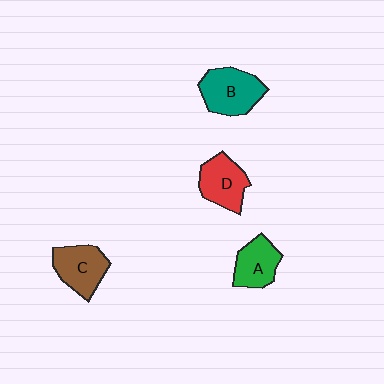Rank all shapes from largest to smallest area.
From largest to smallest: B (teal), C (brown), D (red), A (green).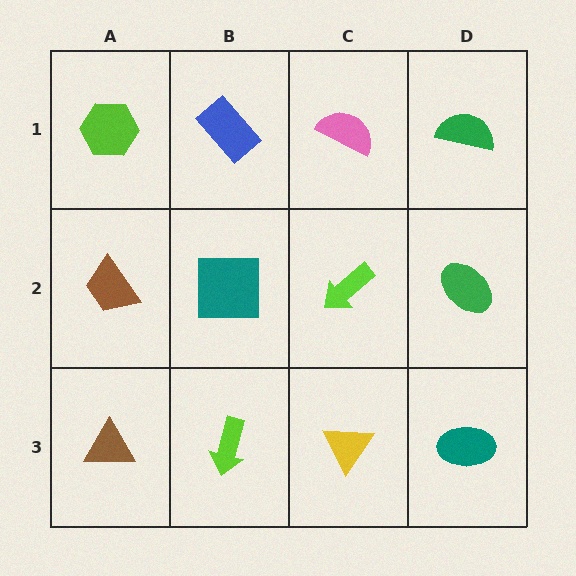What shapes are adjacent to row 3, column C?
A lime arrow (row 2, column C), a lime arrow (row 3, column B), a teal ellipse (row 3, column D).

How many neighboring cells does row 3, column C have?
3.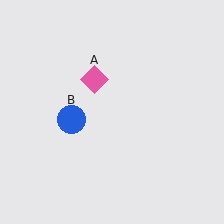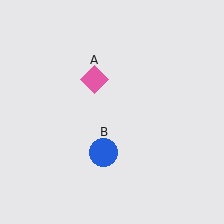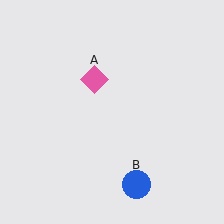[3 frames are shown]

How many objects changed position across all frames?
1 object changed position: blue circle (object B).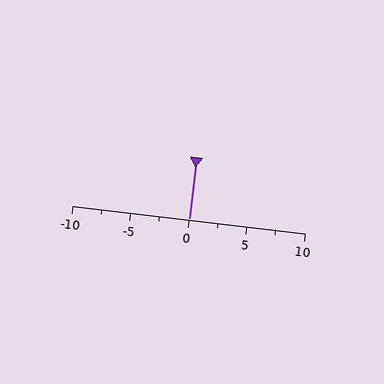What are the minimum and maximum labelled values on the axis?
The axis runs from -10 to 10.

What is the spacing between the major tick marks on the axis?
The major ticks are spaced 5 apart.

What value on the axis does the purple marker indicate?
The marker indicates approximately 0.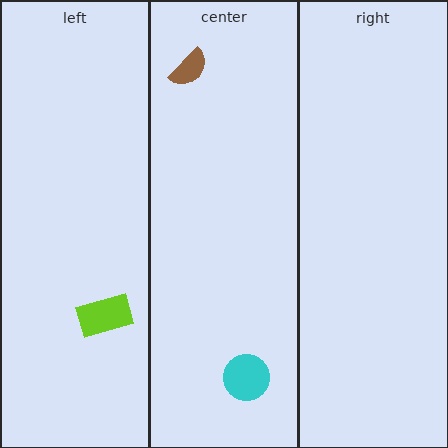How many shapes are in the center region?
2.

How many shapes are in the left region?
1.